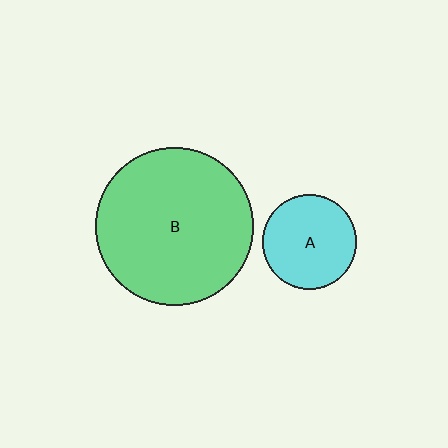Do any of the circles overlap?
No, none of the circles overlap.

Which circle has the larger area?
Circle B (green).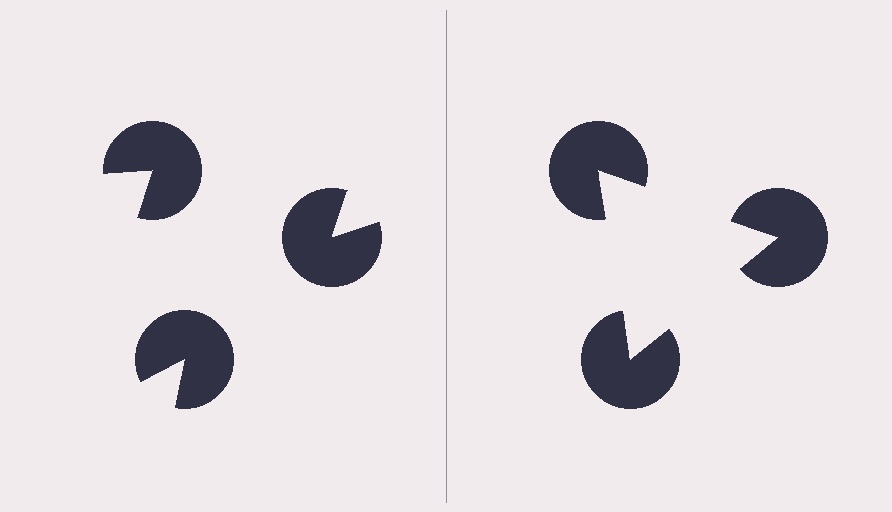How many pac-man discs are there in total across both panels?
6 — 3 on each side.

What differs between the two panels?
The pac-man discs are positioned identically on both sides; only the wedge orientations differ. On the right they align to a triangle; on the left they are misaligned.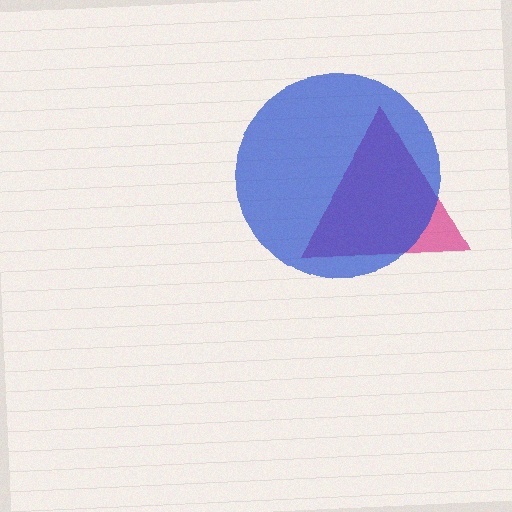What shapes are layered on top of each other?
The layered shapes are: a magenta triangle, a blue circle.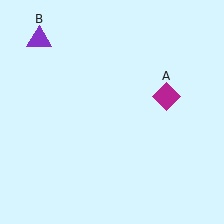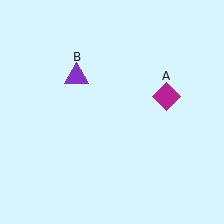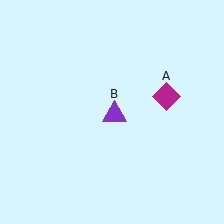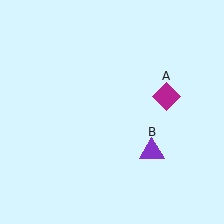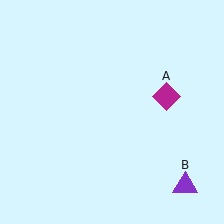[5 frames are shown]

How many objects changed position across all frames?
1 object changed position: purple triangle (object B).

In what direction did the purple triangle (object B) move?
The purple triangle (object B) moved down and to the right.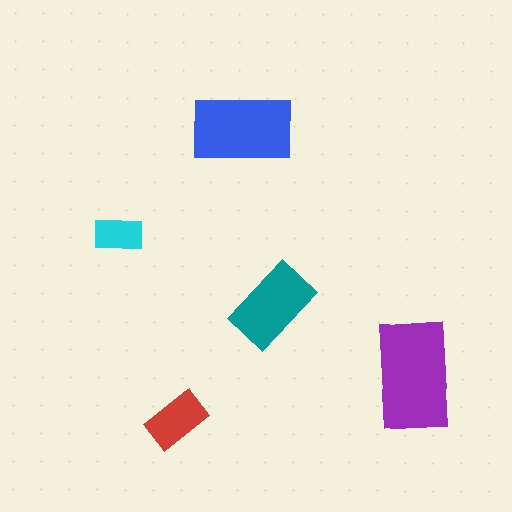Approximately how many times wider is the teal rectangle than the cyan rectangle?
About 2 times wider.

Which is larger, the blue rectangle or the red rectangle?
The blue one.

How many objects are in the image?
There are 5 objects in the image.